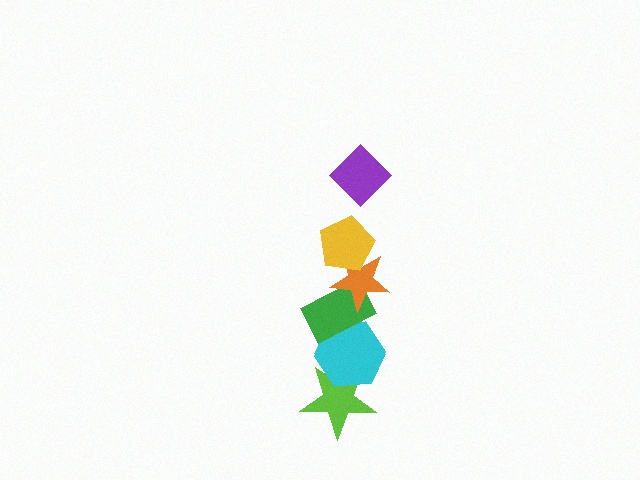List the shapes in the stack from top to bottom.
From top to bottom: the purple diamond, the yellow pentagon, the orange star, the green rectangle, the cyan hexagon, the lime star.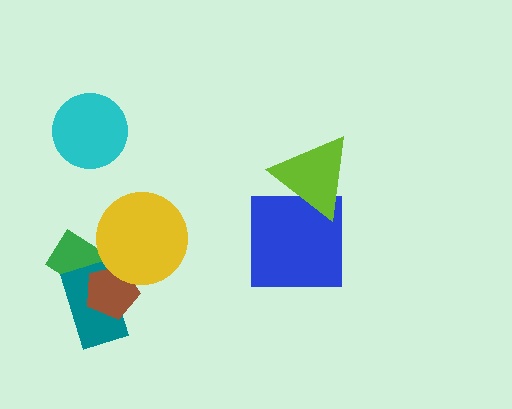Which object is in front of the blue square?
The lime triangle is in front of the blue square.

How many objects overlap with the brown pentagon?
3 objects overlap with the brown pentagon.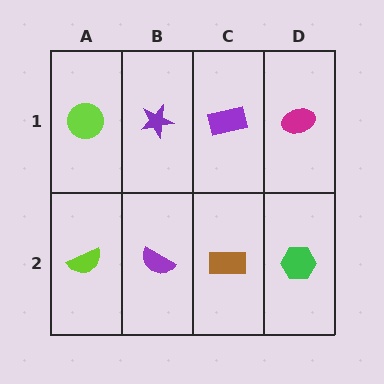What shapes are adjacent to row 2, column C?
A purple rectangle (row 1, column C), a purple semicircle (row 2, column B), a green hexagon (row 2, column D).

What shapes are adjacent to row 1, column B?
A purple semicircle (row 2, column B), a lime circle (row 1, column A), a purple rectangle (row 1, column C).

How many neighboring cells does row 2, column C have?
3.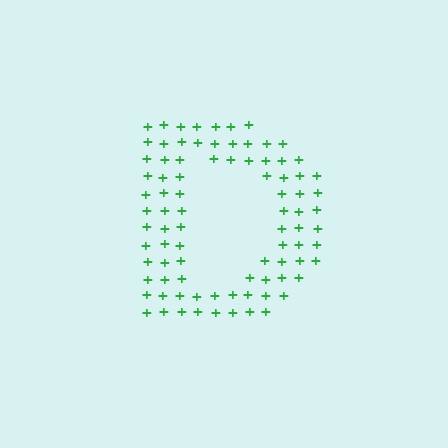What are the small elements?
The small elements are plus signs.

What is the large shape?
The large shape is the letter D.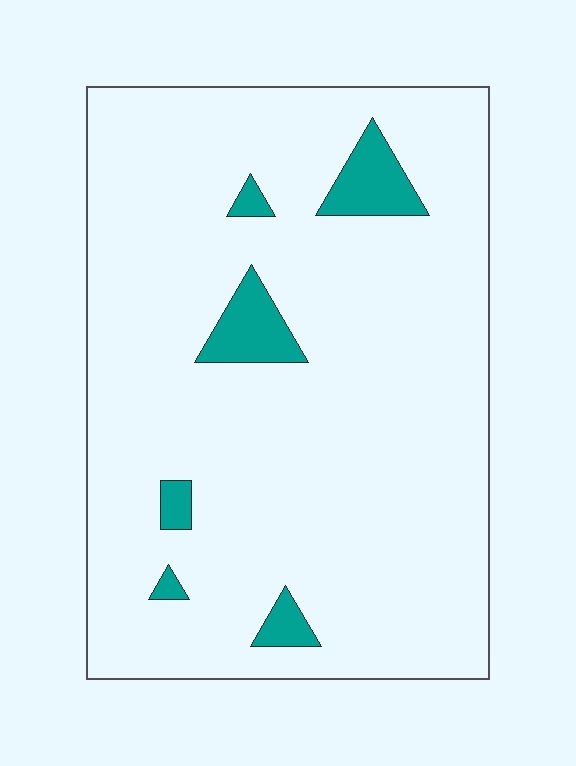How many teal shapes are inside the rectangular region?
6.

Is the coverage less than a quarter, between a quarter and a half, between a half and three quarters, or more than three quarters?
Less than a quarter.